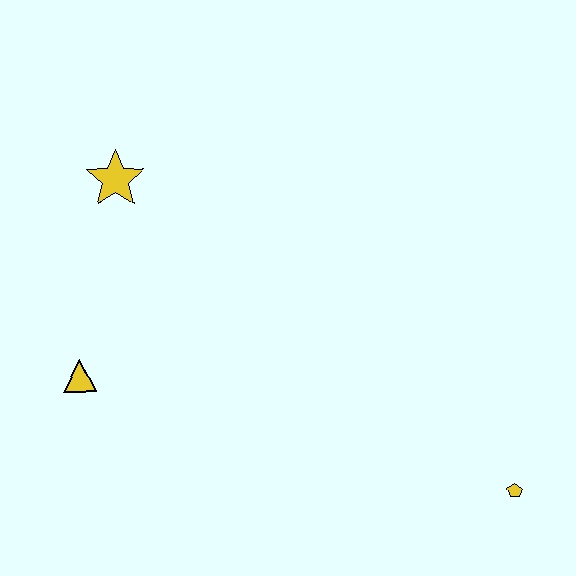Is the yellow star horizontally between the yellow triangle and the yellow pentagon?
Yes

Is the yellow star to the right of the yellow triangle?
Yes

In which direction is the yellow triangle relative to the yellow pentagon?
The yellow triangle is to the left of the yellow pentagon.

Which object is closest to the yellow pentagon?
The yellow triangle is closest to the yellow pentagon.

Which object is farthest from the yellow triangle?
The yellow pentagon is farthest from the yellow triangle.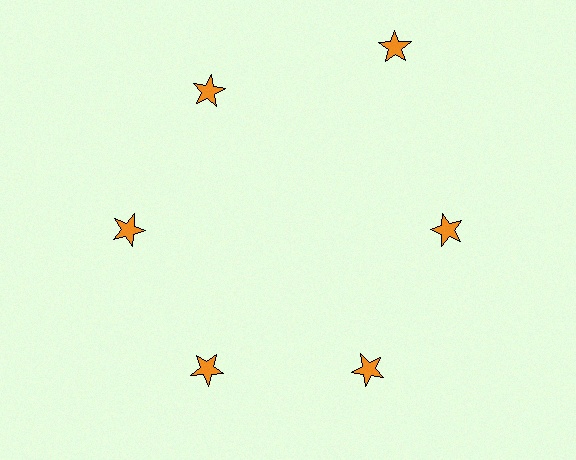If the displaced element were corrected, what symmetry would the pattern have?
It would have 6-fold rotational symmetry — the pattern would map onto itself every 60 degrees.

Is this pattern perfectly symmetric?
No. The 6 orange stars are arranged in a ring, but one element near the 1 o'clock position is pushed outward from the center, breaking the 6-fold rotational symmetry.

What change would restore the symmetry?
The symmetry would be restored by moving it inward, back onto the ring so that all 6 stars sit at equal angles and equal distance from the center.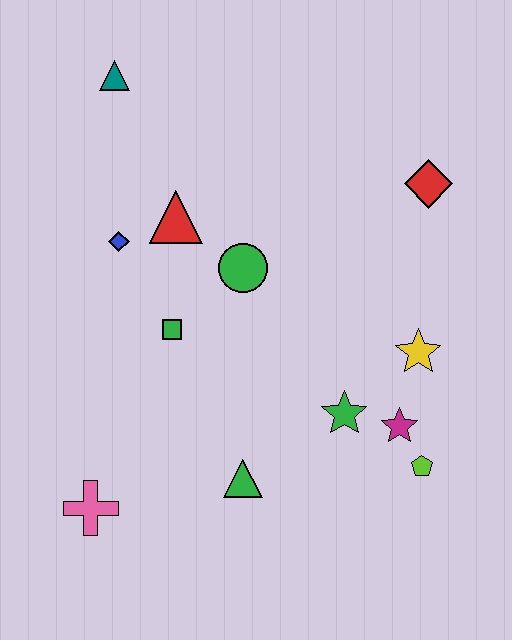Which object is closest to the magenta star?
The lime pentagon is closest to the magenta star.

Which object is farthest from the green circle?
The pink cross is farthest from the green circle.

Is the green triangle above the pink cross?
Yes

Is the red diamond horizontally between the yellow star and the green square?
No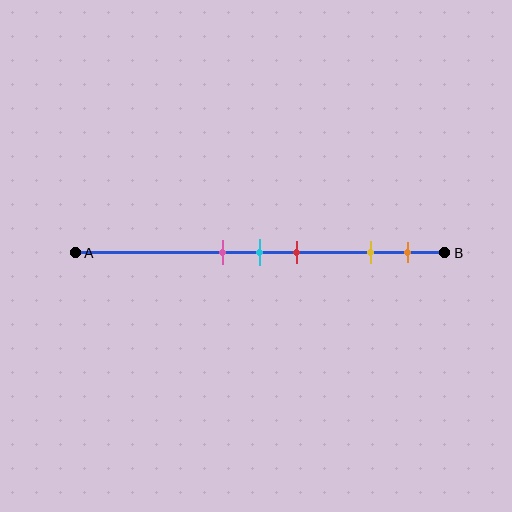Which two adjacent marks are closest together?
The pink and cyan marks are the closest adjacent pair.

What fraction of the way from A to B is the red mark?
The red mark is approximately 60% (0.6) of the way from A to B.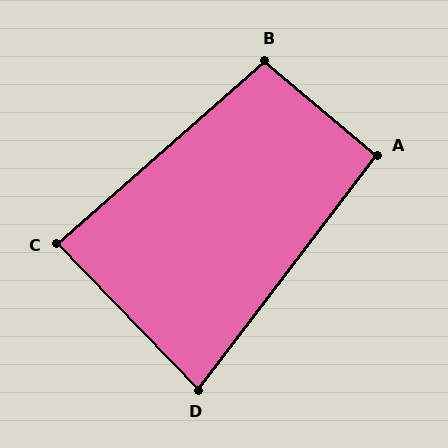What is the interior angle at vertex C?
Approximately 88 degrees (approximately right).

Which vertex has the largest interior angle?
B, at approximately 99 degrees.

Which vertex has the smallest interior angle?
D, at approximately 81 degrees.